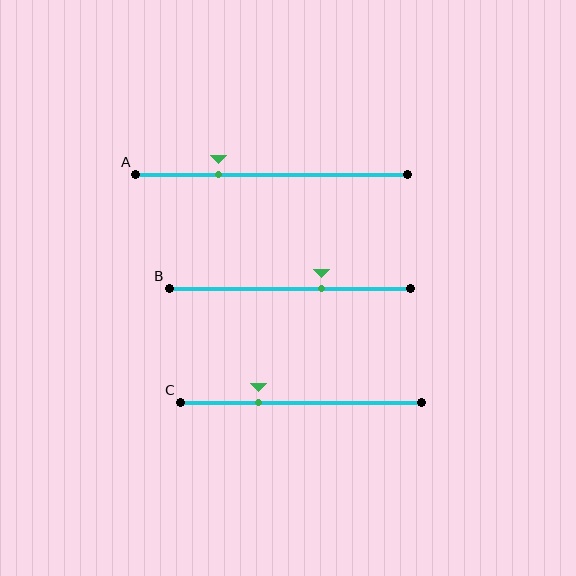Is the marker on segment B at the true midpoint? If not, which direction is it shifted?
No, the marker on segment B is shifted to the right by about 13% of the segment length.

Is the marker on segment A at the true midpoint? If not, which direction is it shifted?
No, the marker on segment A is shifted to the left by about 20% of the segment length.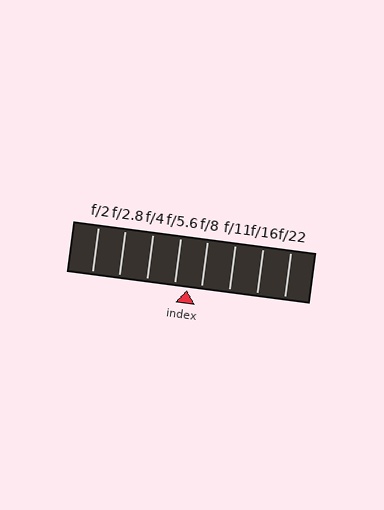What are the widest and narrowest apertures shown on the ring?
The widest aperture shown is f/2 and the narrowest is f/22.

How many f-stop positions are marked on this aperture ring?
There are 8 f-stop positions marked.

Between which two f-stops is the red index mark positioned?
The index mark is between f/5.6 and f/8.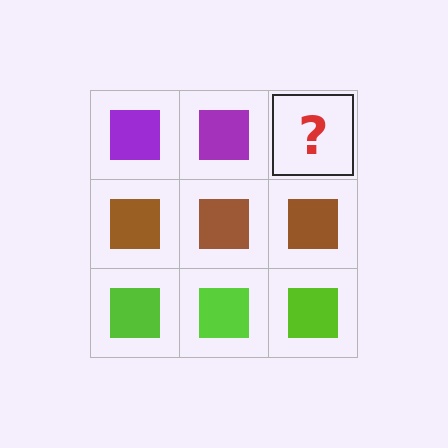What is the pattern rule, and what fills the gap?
The rule is that each row has a consistent color. The gap should be filled with a purple square.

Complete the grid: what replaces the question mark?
The question mark should be replaced with a purple square.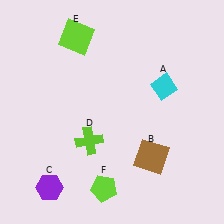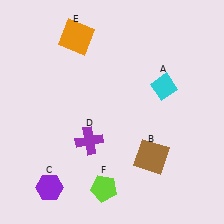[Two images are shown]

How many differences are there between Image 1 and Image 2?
There are 2 differences between the two images.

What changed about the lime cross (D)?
In Image 1, D is lime. In Image 2, it changed to purple.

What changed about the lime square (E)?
In Image 1, E is lime. In Image 2, it changed to orange.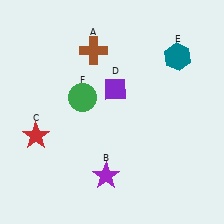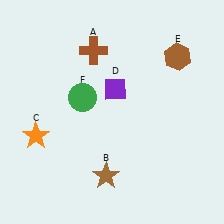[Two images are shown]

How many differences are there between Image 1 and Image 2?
There are 3 differences between the two images.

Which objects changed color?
B changed from purple to brown. C changed from red to orange. E changed from teal to brown.